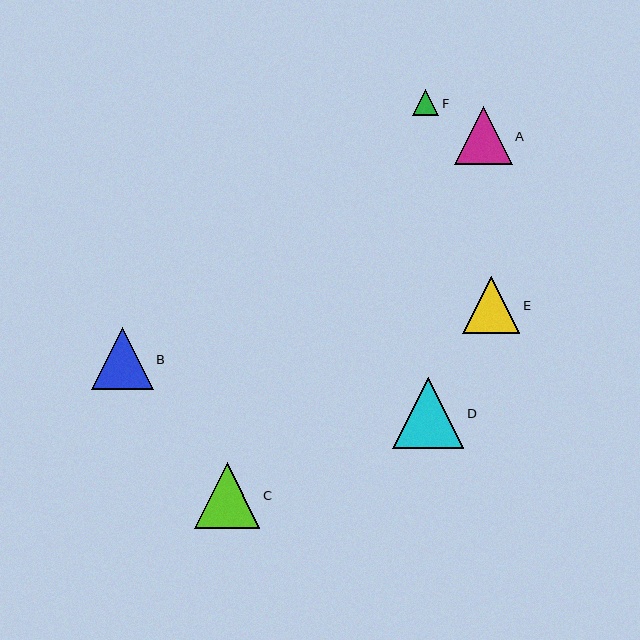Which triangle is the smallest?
Triangle F is the smallest with a size of approximately 26 pixels.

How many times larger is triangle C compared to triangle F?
Triangle C is approximately 2.5 times the size of triangle F.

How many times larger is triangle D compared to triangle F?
Triangle D is approximately 2.7 times the size of triangle F.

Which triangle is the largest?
Triangle D is the largest with a size of approximately 71 pixels.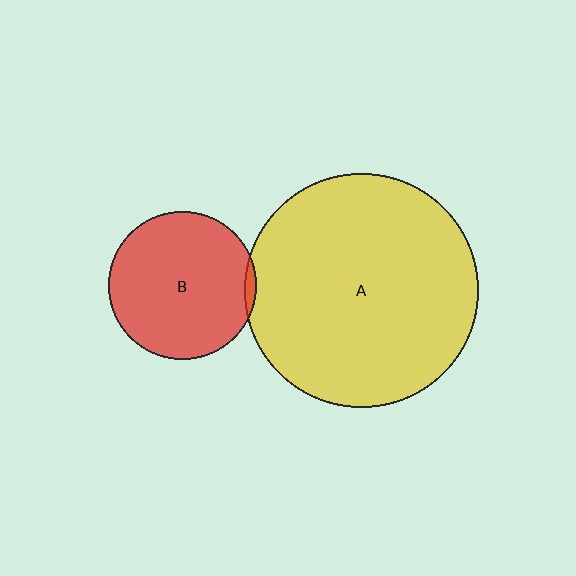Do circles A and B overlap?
Yes.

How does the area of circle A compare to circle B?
Approximately 2.5 times.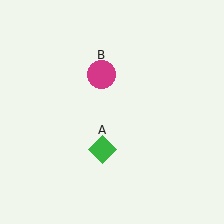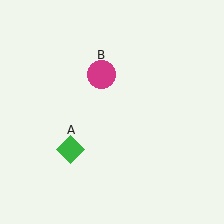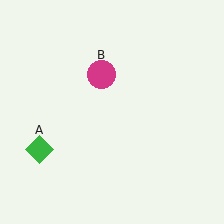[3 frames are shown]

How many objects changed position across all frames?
1 object changed position: green diamond (object A).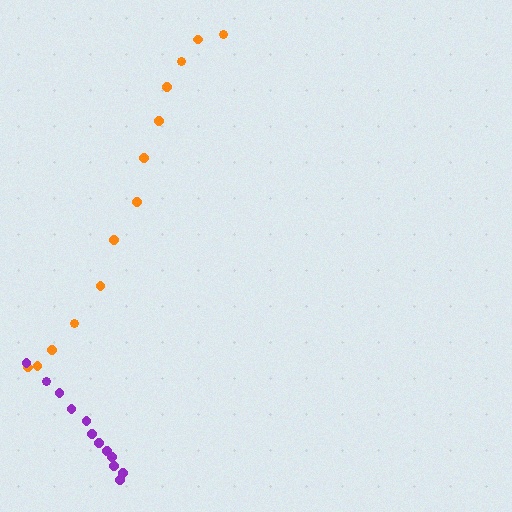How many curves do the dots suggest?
There are 2 distinct paths.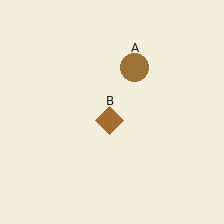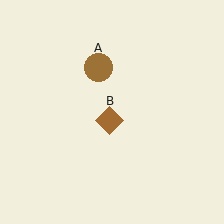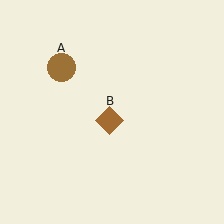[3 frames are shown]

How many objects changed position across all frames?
1 object changed position: brown circle (object A).